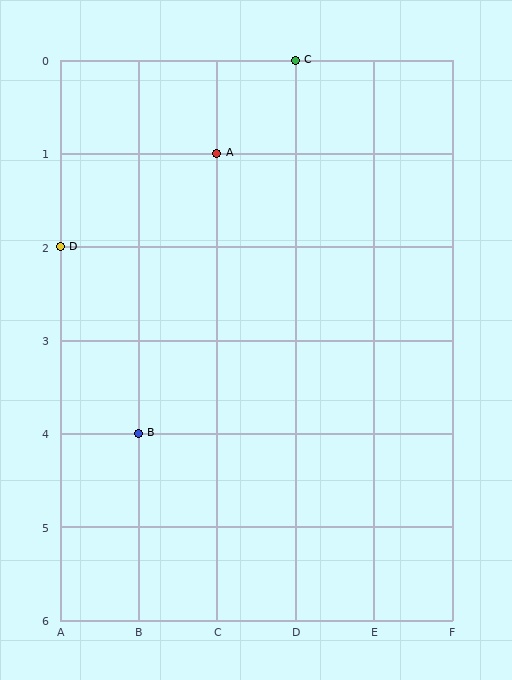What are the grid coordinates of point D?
Point D is at grid coordinates (A, 2).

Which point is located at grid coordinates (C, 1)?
Point A is at (C, 1).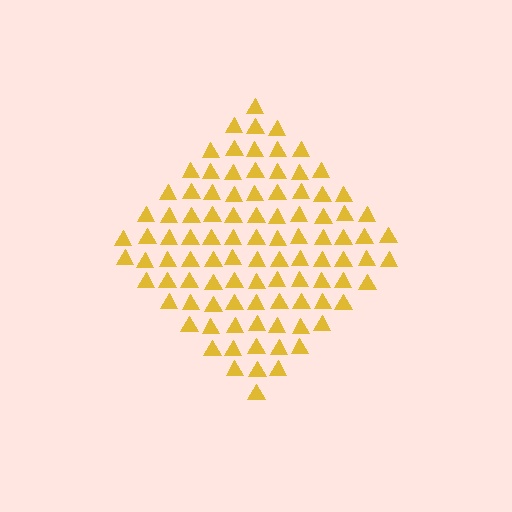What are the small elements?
The small elements are triangles.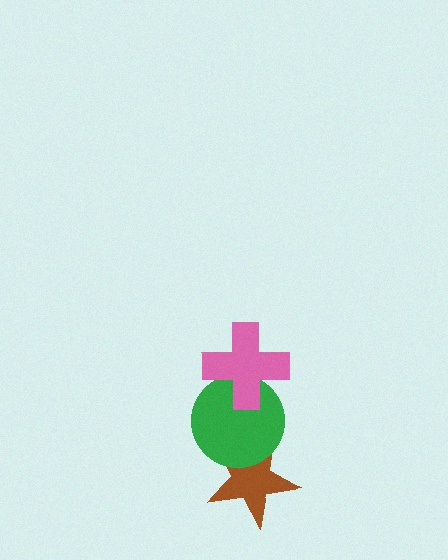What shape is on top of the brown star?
The green circle is on top of the brown star.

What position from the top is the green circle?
The green circle is 2nd from the top.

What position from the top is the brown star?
The brown star is 3rd from the top.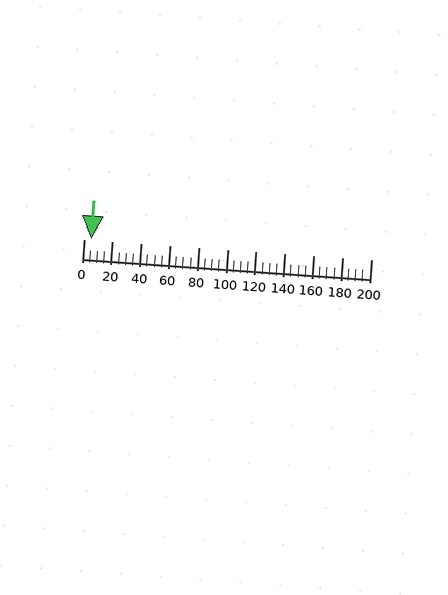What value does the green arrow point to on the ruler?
The green arrow points to approximately 5.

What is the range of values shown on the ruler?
The ruler shows values from 0 to 200.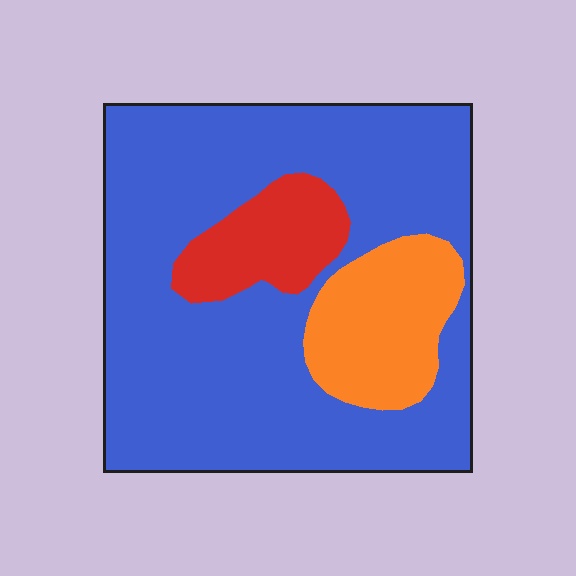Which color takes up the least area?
Red, at roughly 10%.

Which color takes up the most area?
Blue, at roughly 75%.